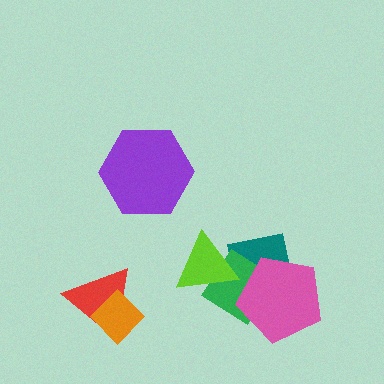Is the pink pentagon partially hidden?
No, no other shape covers it.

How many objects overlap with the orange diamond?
1 object overlaps with the orange diamond.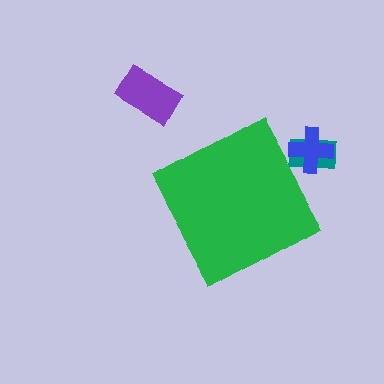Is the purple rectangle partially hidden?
No, the purple rectangle is fully visible.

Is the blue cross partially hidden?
Yes, the blue cross is partially hidden behind the green diamond.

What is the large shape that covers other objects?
A green diamond.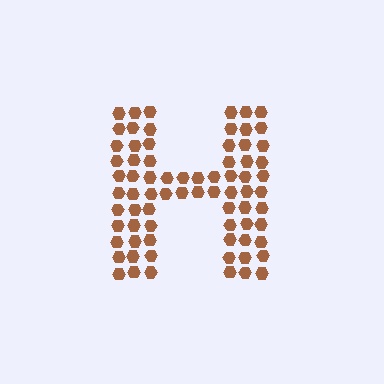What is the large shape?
The large shape is the letter H.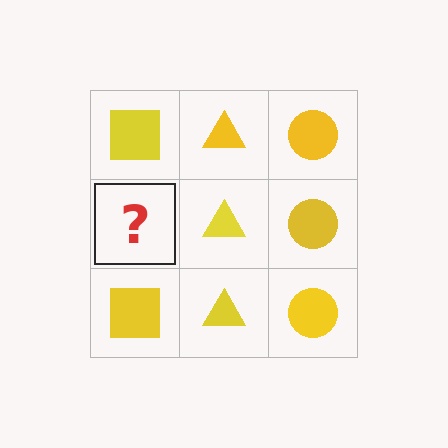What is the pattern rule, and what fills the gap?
The rule is that each column has a consistent shape. The gap should be filled with a yellow square.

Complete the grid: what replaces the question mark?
The question mark should be replaced with a yellow square.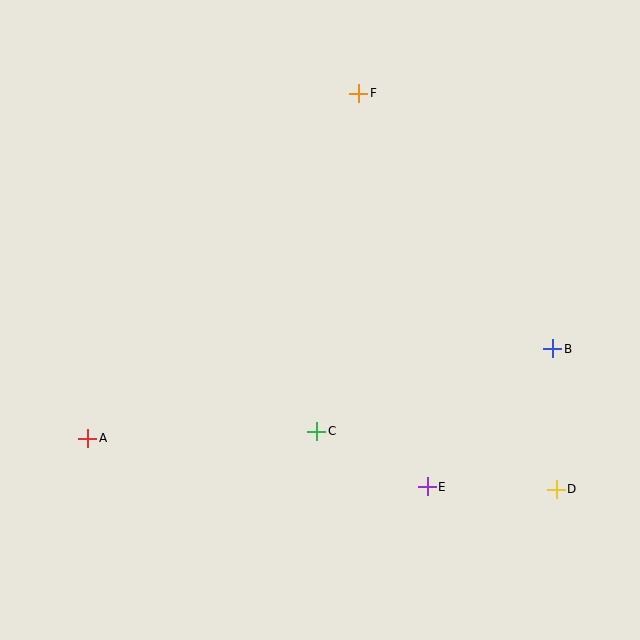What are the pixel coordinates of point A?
Point A is at (88, 438).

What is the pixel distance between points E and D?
The distance between E and D is 129 pixels.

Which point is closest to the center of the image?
Point C at (317, 431) is closest to the center.